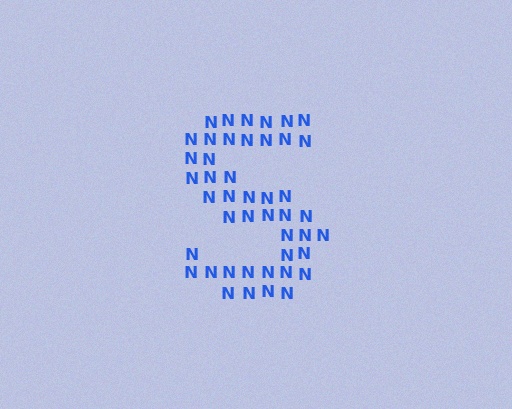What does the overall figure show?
The overall figure shows the letter S.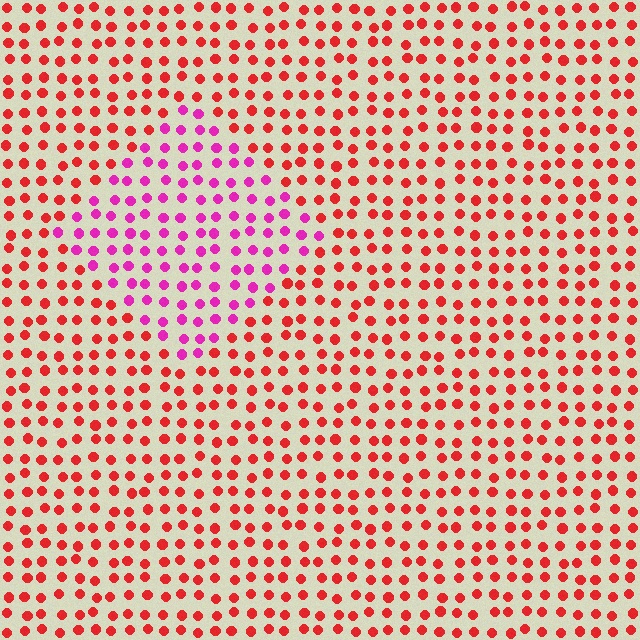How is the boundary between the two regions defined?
The boundary is defined purely by a slight shift in hue (about 45 degrees). Spacing, size, and orientation are identical on both sides.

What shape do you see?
I see a diamond.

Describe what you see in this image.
The image is filled with small red elements in a uniform arrangement. A diamond-shaped region is visible where the elements are tinted to a slightly different hue, forming a subtle color boundary.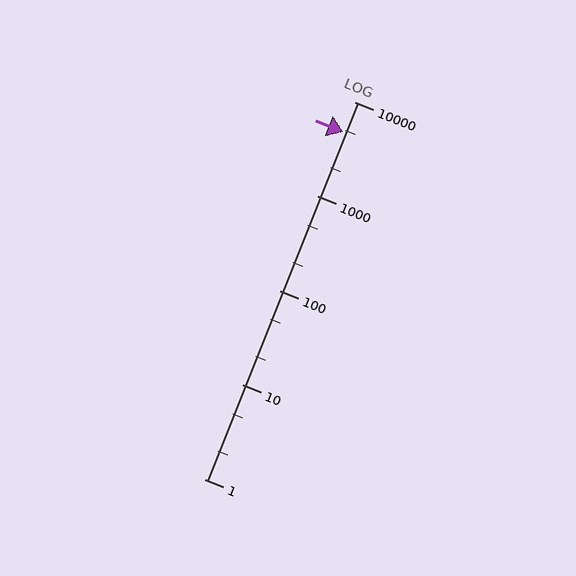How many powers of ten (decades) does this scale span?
The scale spans 4 decades, from 1 to 10000.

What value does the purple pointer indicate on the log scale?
The pointer indicates approximately 4800.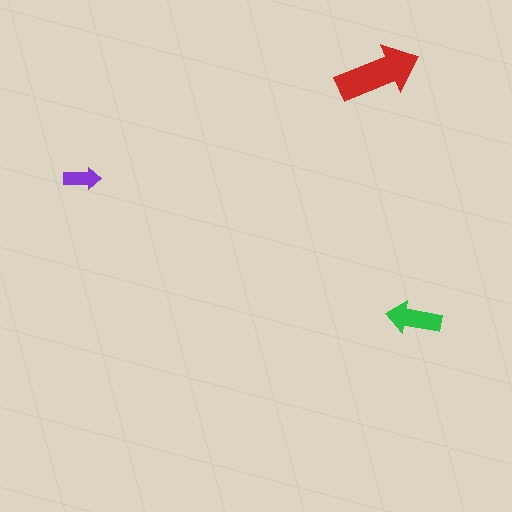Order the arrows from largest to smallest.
the red one, the green one, the purple one.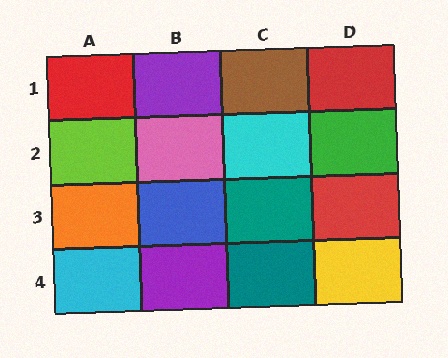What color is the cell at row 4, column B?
Purple.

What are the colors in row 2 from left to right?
Lime, pink, cyan, green.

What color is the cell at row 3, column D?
Red.